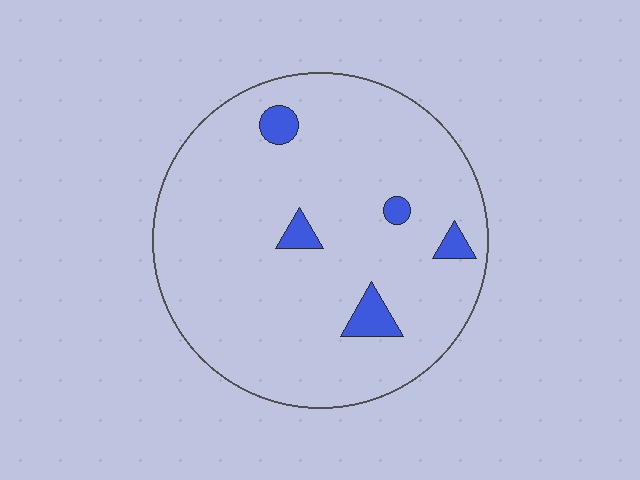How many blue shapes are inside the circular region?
5.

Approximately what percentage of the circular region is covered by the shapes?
Approximately 5%.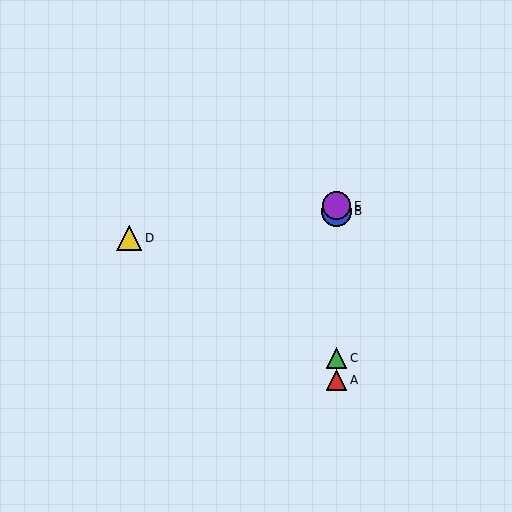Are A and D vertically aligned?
No, A is at x≈337 and D is at x≈129.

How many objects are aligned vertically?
4 objects (A, B, C, E) are aligned vertically.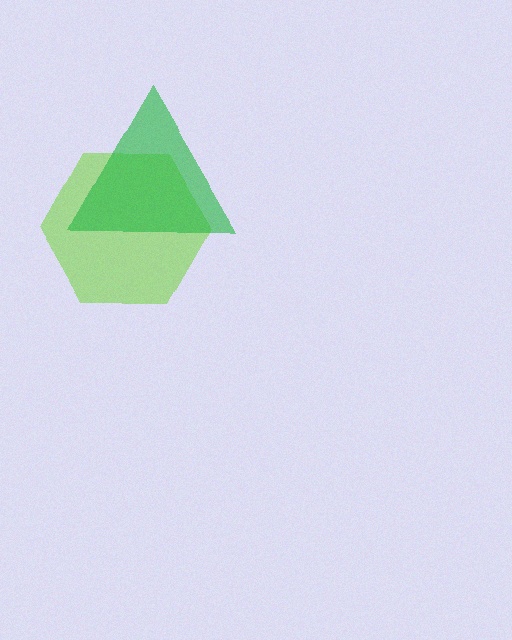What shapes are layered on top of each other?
The layered shapes are: a lime hexagon, a green triangle.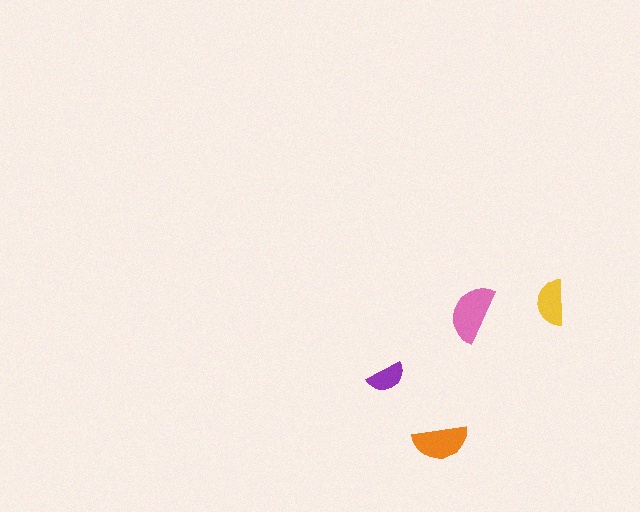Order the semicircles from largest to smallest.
the pink one, the orange one, the yellow one, the purple one.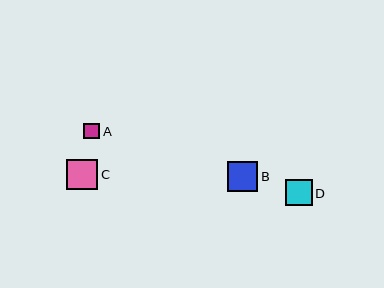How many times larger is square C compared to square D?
Square C is approximately 1.2 times the size of square D.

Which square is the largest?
Square C is the largest with a size of approximately 31 pixels.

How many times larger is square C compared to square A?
Square C is approximately 2.0 times the size of square A.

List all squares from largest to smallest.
From largest to smallest: C, B, D, A.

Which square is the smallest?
Square A is the smallest with a size of approximately 16 pixels.